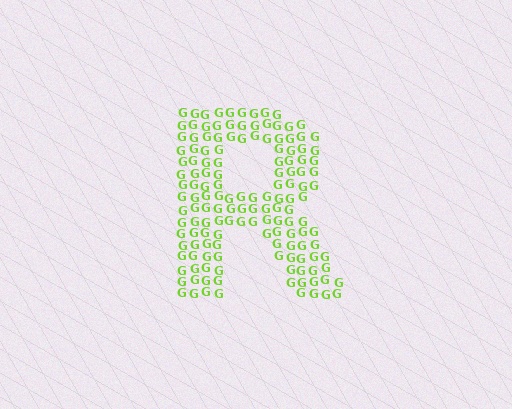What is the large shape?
The large shape is the letter R.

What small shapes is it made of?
It is made of small letter G's.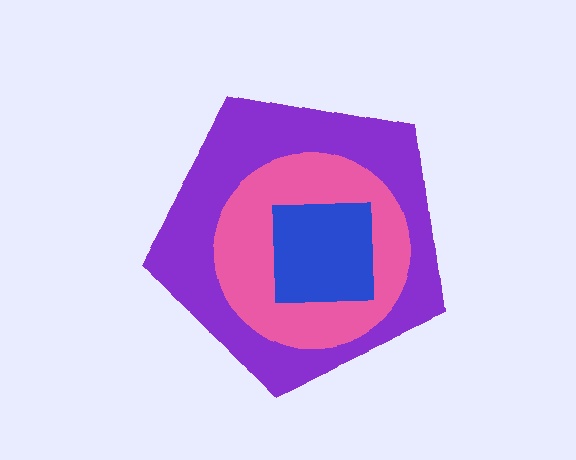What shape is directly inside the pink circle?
The blue square.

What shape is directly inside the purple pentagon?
The pink circle.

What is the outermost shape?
The purple pentagon.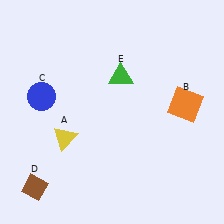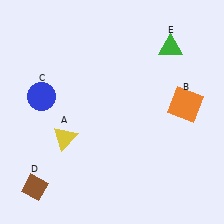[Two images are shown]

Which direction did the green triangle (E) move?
The green triangle (E) moved right.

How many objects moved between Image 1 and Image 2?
1 object moved between the two images.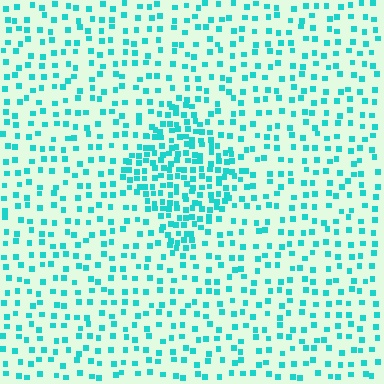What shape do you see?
I see a diamond.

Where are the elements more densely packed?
The elements are more densely packed inside the diamond boundary.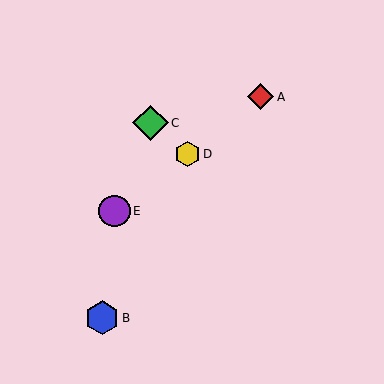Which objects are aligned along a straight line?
Objects A, D, E are aligned along a straight line.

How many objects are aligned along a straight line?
3 objects (A, D, E) are aligned along a straight line.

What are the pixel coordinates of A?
Object A is at (261, 97).